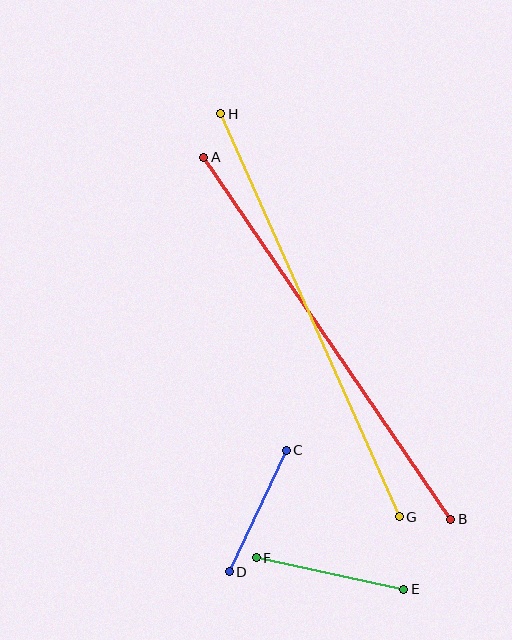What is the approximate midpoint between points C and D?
The midpoint is at approximately (258, 511) pixels.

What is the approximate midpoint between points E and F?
The midpoint is at approximately (330, 573) pixels.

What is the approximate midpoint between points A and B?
The midpoint is at approximately (327, 338) pixels.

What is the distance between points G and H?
The distance is approximately 441 pixels.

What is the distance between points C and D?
The distance is approximately 134 pixels.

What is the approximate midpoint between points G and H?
The midpoint is at approximately (310, 315) pixels.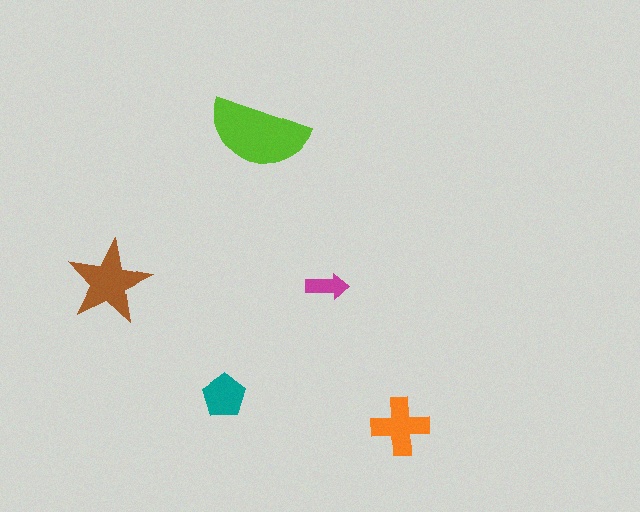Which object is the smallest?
The magenta arrow.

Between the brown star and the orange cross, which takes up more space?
The brown star.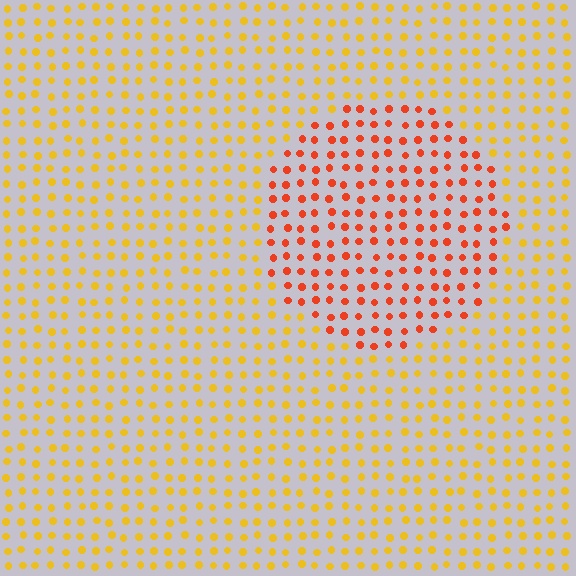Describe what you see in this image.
The image is filled with small yellow elements in a uniform arrangement. A circle-shaped region is visible where the elements are tinted to a slightly different hue, forming a subtle color boundary.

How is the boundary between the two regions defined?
The boundary is defined purely by a slight shift in hue (about 38 degrees). Spacing, size, and orientation are identical on both sides.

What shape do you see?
I see a circle.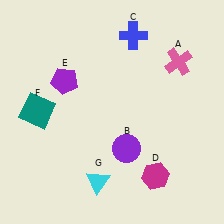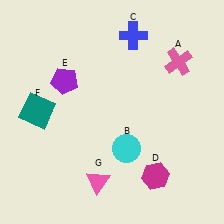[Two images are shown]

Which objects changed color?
B changed from purple to cyan. G changed from cyan to pink.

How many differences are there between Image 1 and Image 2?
There are 2 differences between the two images.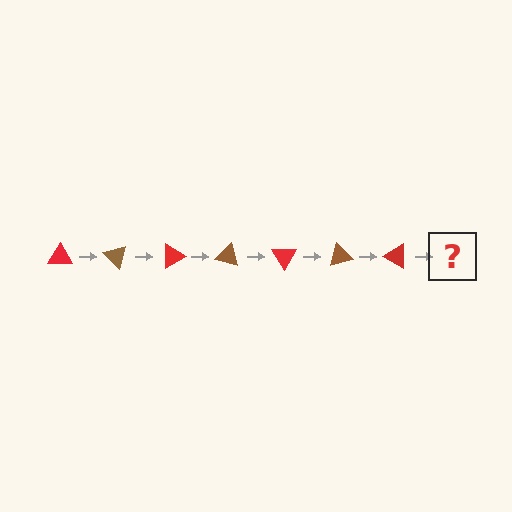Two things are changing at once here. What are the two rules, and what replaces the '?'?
The two rules are that it rotates 45 degrees each step and the color cycles through red and brown. The '?' should be a brown triangle, rotated 315 degrees from the start.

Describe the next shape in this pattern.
It should be a brown triangle, rotated 315 degrees from the start.